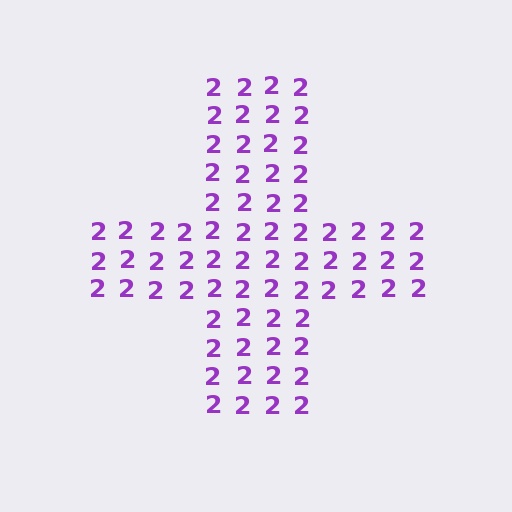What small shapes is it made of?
It is made of small digit 2's.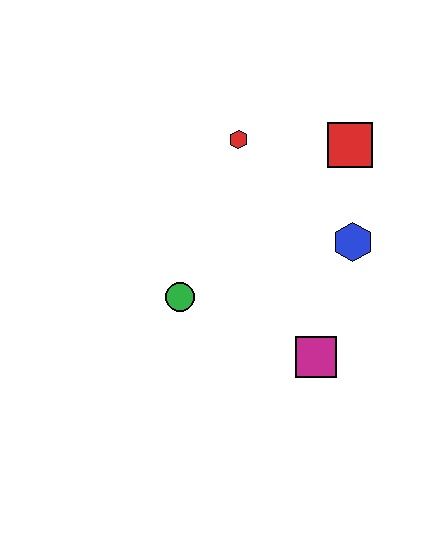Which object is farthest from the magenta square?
The red hexagon is farthest from the magenta square.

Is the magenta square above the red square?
No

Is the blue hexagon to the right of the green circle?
Yes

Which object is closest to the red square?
The blue hexagon is closest to the red square.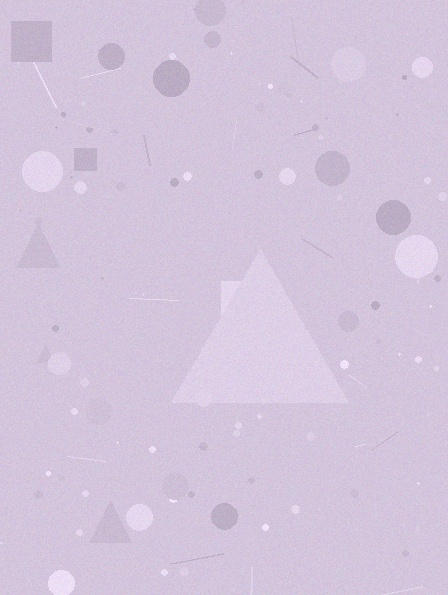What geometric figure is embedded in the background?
A triangle is embedded in the background.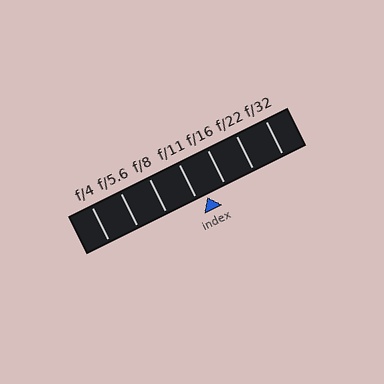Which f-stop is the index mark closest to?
The index mark is closest to f/11.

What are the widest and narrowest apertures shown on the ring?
The widest aperture shown is f/4 and the narrowest is f/32.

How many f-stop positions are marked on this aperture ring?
There are 7 f-stop positions marked.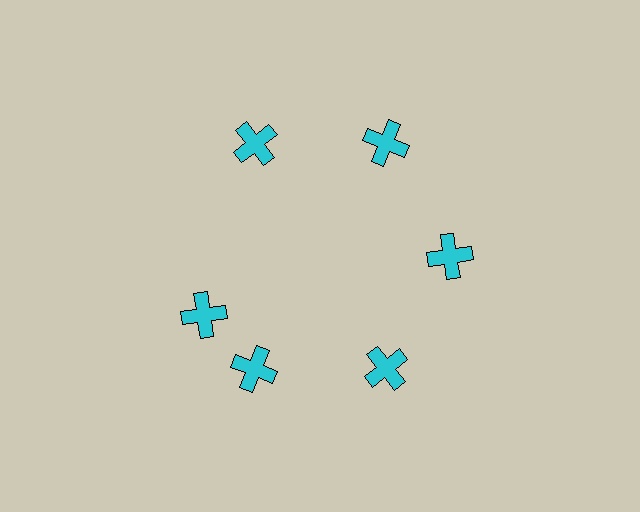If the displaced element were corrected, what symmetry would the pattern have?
It would have 6-fold rotational symmetry — the pattern would map onto itself every 60 degrees.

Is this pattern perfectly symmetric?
No. The 6 cyan crosses are arranged in a ring, but one element near the 9 o'clock position is rotated out of alignment along the ring, breaking the 6-fold rotational symmetry.